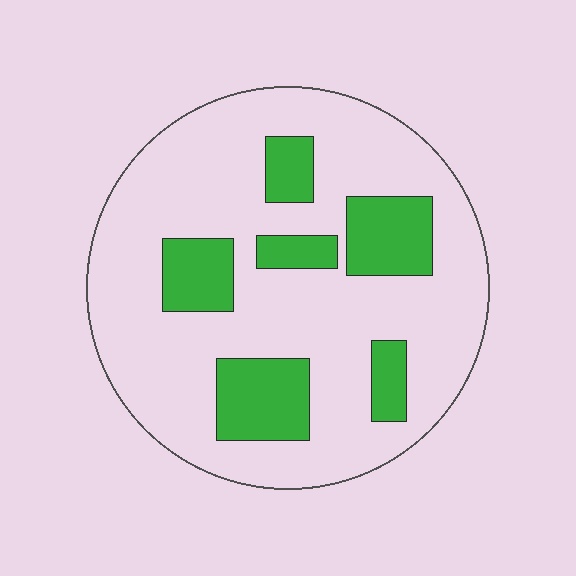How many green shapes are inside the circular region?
6.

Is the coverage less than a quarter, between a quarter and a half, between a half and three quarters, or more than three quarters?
Less than a quarter.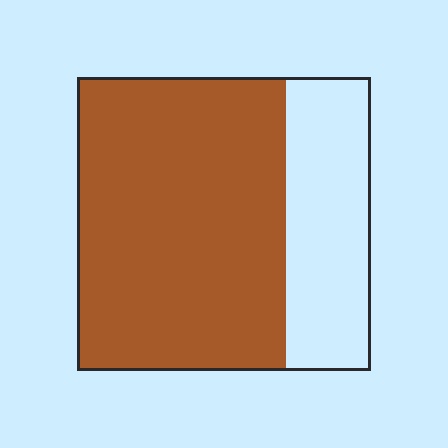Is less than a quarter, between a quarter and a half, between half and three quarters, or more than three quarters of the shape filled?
Between half and three quarters.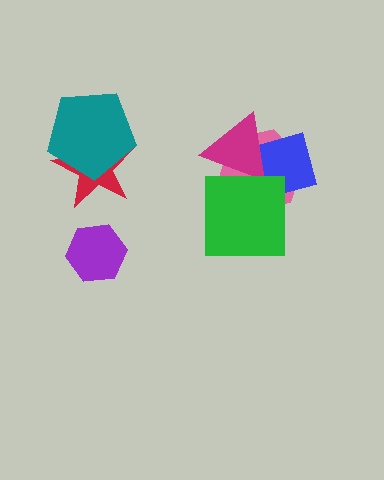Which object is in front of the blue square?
The magenta triangle is in front of the blue square.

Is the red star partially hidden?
Yes, it is partially covered by another shape.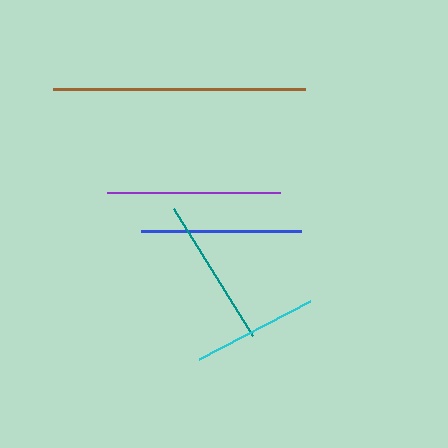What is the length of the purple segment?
The purple segment is approximately 173 pixels long.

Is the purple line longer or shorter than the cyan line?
The purple line is longer than the cyan line.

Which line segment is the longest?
The brown line is the longest at approximately 253 pixels.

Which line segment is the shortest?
The cyan line is the shortest at approximately 125 pixels.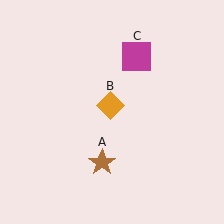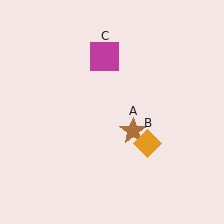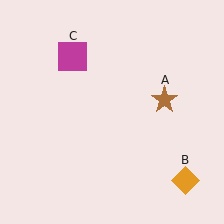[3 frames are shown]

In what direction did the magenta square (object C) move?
The magenta square (object C) moved left.